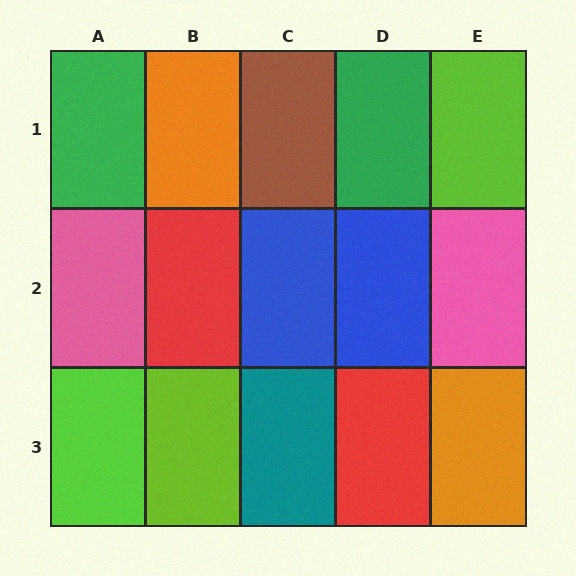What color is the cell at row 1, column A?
Green.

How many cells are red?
2 cells are red.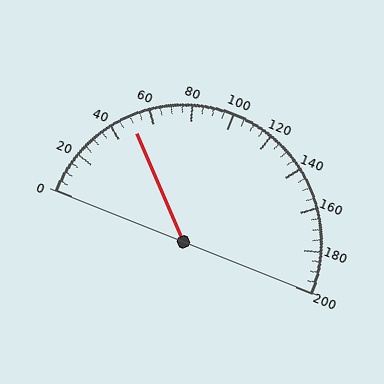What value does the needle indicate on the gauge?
The needle indicates approximately 50.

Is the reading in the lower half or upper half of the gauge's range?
The reading is in the lower half of the range (0 to 200).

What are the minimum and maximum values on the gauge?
The gauge ranges from 0 to 200.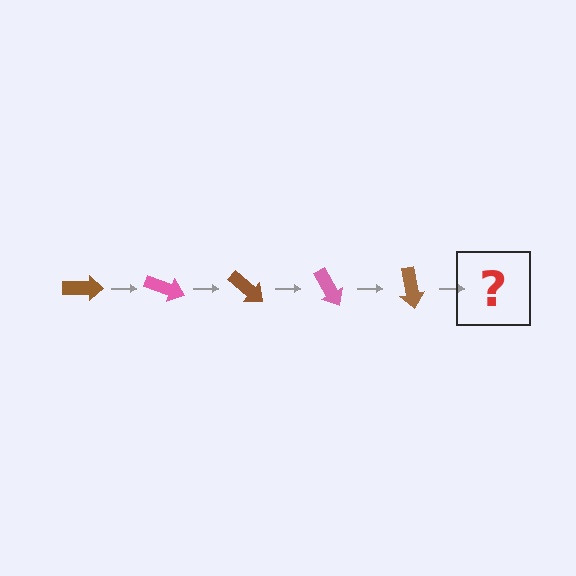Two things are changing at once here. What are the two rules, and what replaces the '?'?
The two rules are that it rotates 20 degrees each step and the color cycles through brown and pink. The '?' should be a pink arrow, rotated 100 degrees from the start.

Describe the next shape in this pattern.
It should be a pink arrow, rotated 100 degrees from the start.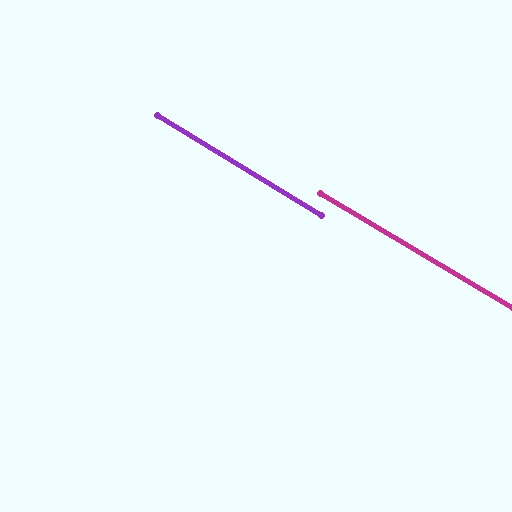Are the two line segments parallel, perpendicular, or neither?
Parallel — their directions differ by only 0.4°.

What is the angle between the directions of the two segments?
Approximately 0 degrees.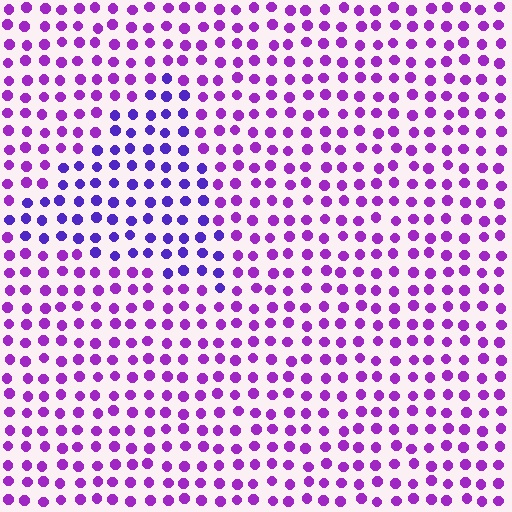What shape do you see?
I see a triangle.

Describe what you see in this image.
The image is filled with small purple elements in a uniform arrangement. A triangle-shaped region is visible where the elements are tinted to a slightly different hue, forming a subtle color boundary.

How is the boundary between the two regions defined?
The boundary is defined purely by a slight shift in hue (about 31 degrees). Spacing, size, and orientation are identical on both sides.